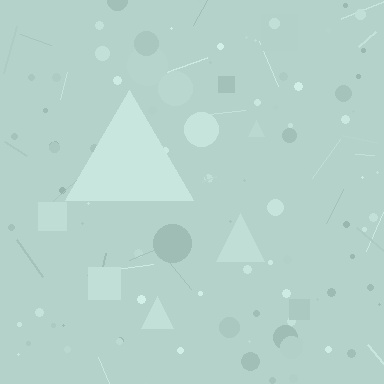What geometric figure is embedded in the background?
A triangle is embedded in the background.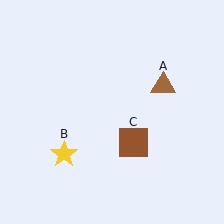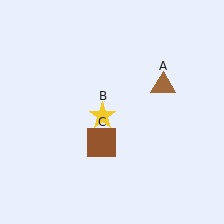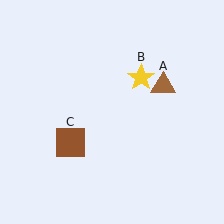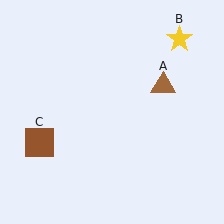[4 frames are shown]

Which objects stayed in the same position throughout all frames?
Brown triangle (object A) remained stationary.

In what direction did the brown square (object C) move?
The brown square (object C) moved left.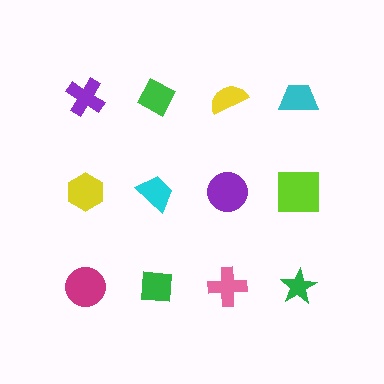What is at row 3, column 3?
A pink cross.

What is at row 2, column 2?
A cyan trapezoid.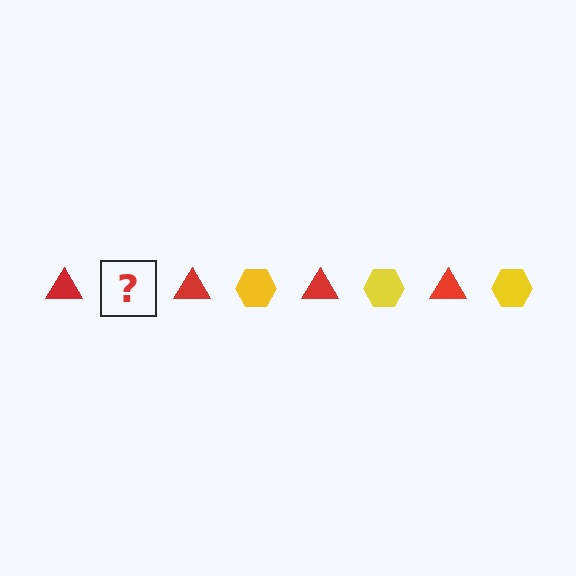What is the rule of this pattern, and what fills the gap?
The rule is that the pattern alternates between red triangle and yellow hexagon. The gap should be filled with a yellow hexagon.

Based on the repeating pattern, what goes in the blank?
The blank should be a yellow hexagon.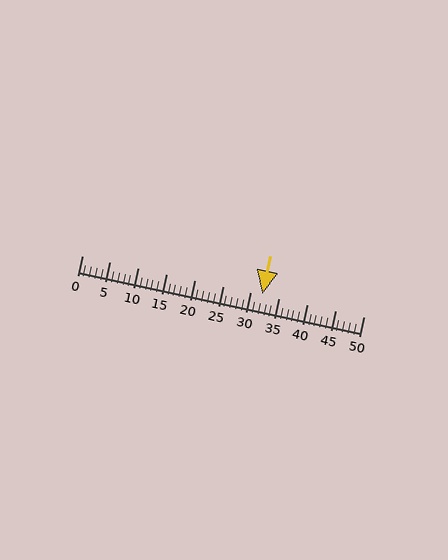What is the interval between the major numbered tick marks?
The major tick marks are spaced 5 units apart.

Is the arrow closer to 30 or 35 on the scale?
The arrow is closer to 30.